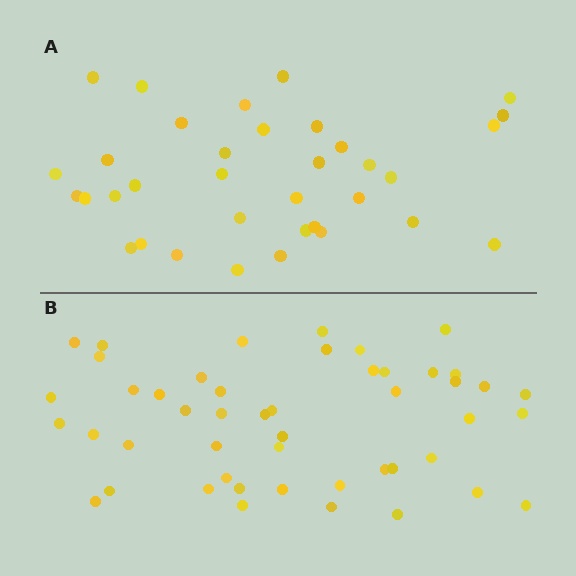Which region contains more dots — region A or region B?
Region B (the bottom region) has more dots.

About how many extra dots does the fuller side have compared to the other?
Region B has approximately 15 more dots than region A.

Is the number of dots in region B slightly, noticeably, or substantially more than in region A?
Region B has noticeably more, but not dramatically so. The ratio is roughly 1.4 to 1.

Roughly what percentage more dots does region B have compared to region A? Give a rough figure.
About 35% more.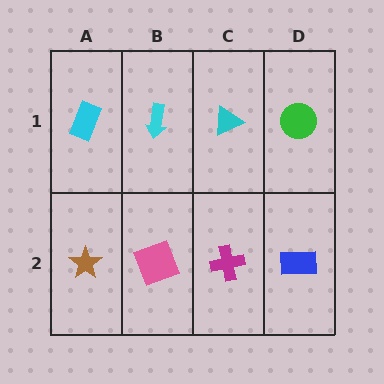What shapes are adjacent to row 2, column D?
A green circle (row 1, column D), a magenta cross (row 2, column C).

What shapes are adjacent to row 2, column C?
A cyan triangle (row 1, column C), a pink square (row 2, column B), a blue rectangle (row 2, column D).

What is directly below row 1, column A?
A brown star.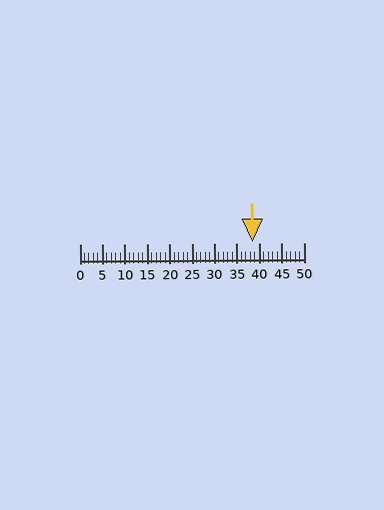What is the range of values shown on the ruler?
The ruler shows values from 0 to 50.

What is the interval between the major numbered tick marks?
The major tick marks are spaced 5 units apart.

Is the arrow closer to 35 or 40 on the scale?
The arrow is closer to 40.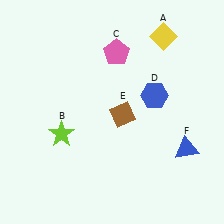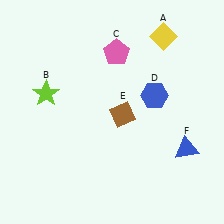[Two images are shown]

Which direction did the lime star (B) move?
The lime star (B) moved up.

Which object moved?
The lime star (B) moved up.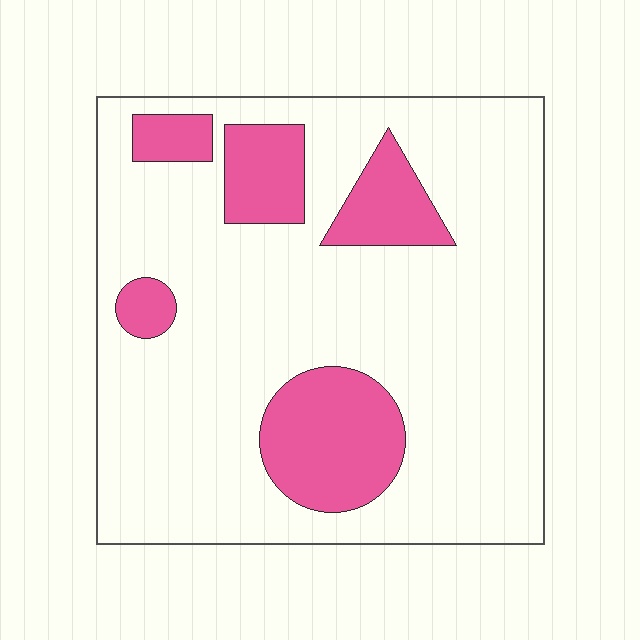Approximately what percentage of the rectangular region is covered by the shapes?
Approximately 20%.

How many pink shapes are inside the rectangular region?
5.